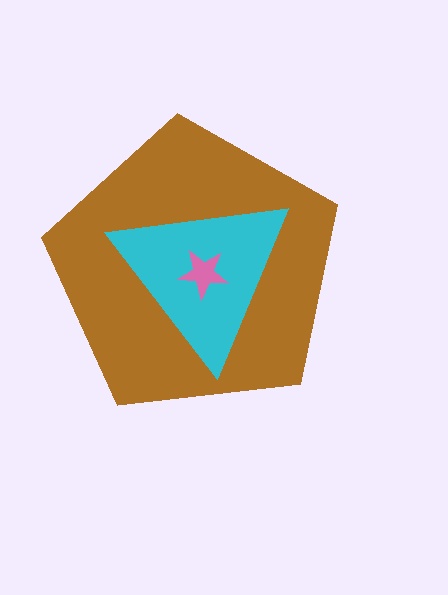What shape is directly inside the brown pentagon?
The cyan triangle.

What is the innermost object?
The pink star.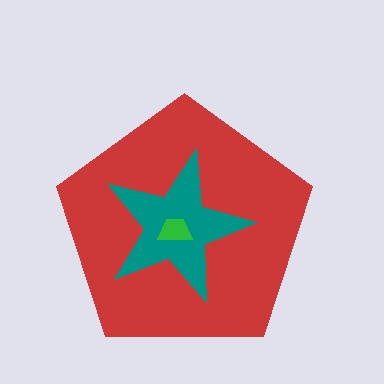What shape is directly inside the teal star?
The green trapezoid.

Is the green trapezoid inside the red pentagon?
Yes.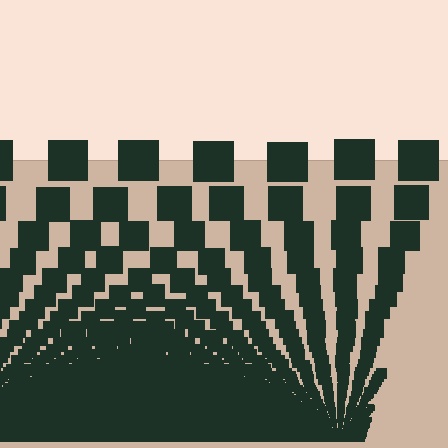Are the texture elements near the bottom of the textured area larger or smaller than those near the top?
Smaller. The gradient is inverted — elements near the bottom are smaller and denser.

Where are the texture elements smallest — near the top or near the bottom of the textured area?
Near the bottom.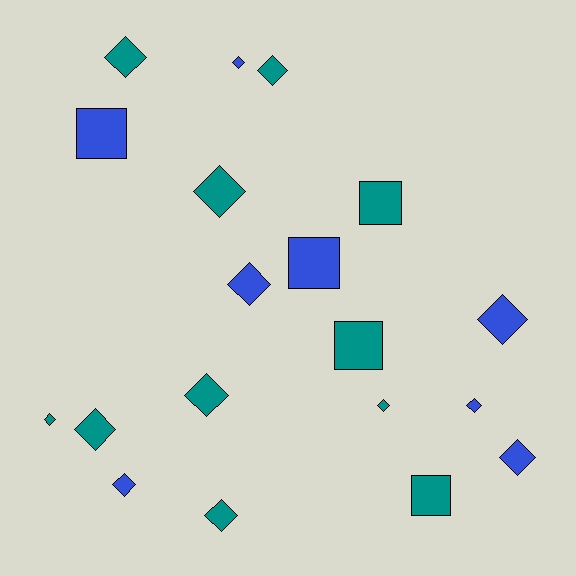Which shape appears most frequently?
Diamond, with 14 objects.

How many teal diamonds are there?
There are 8 teal diamonds.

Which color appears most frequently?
Teal, with 11 objects.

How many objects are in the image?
There are 19 objects.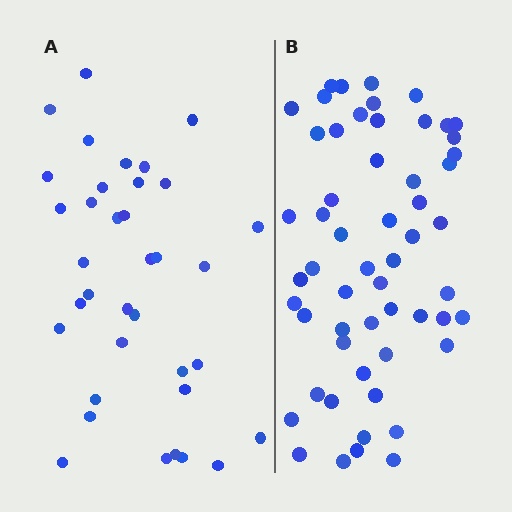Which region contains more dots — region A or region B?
Region B (the right region) has more dots.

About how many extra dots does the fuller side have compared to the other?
Region B has approximately 20 more dots than region A.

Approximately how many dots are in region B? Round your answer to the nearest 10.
About 60 dots. (The exact count is 56, which rounds to 60.)